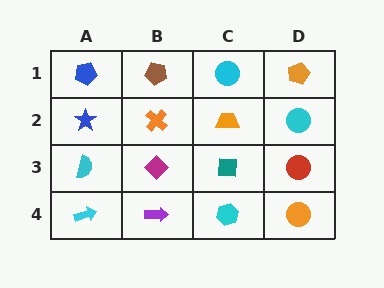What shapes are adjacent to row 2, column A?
A blue pentagon (row 1, column A), a cyan semicircle (row 3, column A), an orange cross (row 2, column B).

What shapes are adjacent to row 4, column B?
A magenta diamond (row 3, column B), a cyan arrow (row 4, column A), a cyan hexagon (row 4, column C).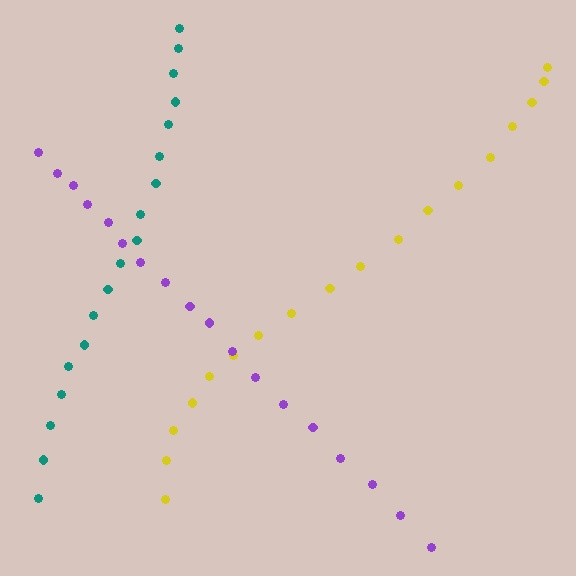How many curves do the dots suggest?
There are 3 distinct paths.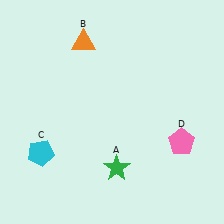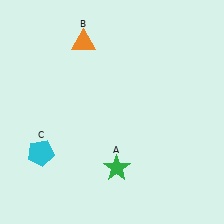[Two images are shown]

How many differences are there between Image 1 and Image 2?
There is 1 difference between the two images.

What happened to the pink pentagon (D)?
The pink pentagon (D) was removed in Image 2. It was in the bottom-right area of Image 1.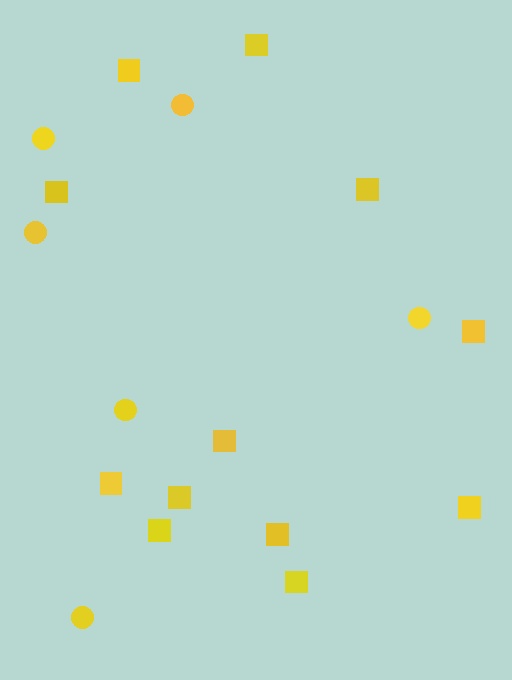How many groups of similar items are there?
There are 2 groups: one group of squares (12) and one group of circles (6).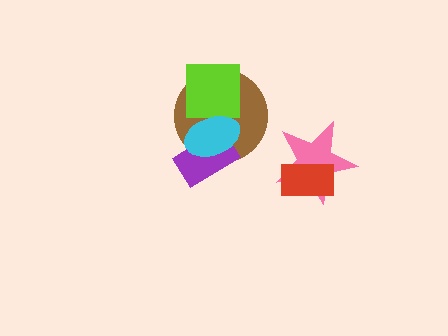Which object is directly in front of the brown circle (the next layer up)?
The purple rectangle is directly in front of the brown circle.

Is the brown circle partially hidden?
Yes, it is partially covered by another shape.